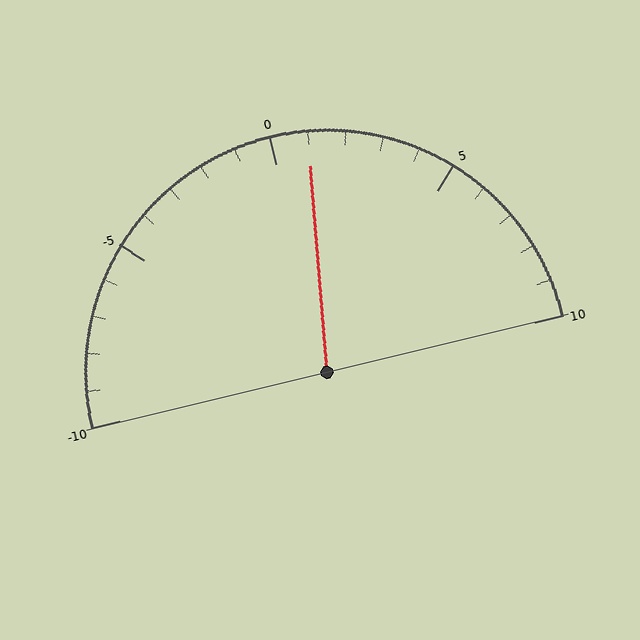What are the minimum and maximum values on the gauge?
The gauge ranges from -10 to 10.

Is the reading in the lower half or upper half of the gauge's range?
The reading is in the upper half of the range (-10 to 10).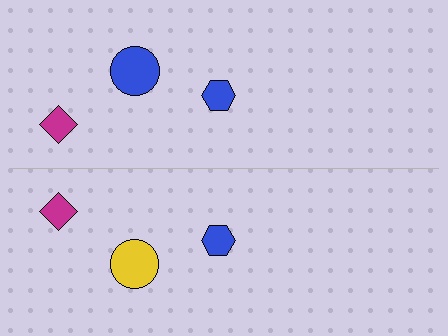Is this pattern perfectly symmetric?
No, the pattern is not perfectly symmetric. The yellow circle on the bottom side breaks the symmetry — its mirror counterpart is blue.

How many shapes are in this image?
There are 6 shapes in this image.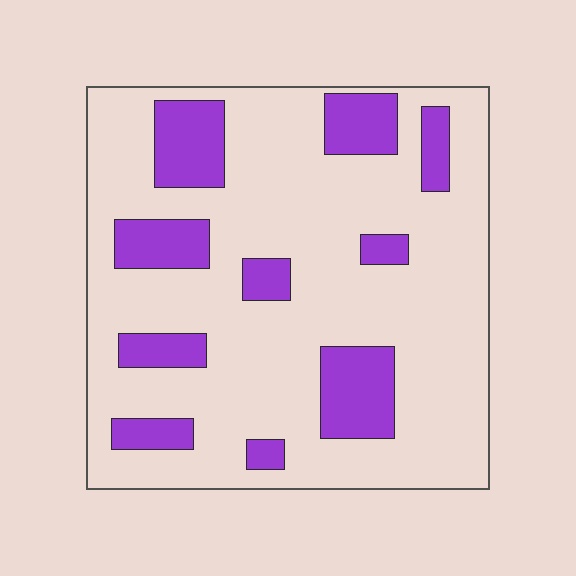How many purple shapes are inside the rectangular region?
10.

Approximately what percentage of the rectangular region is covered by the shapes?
Approximately 20%.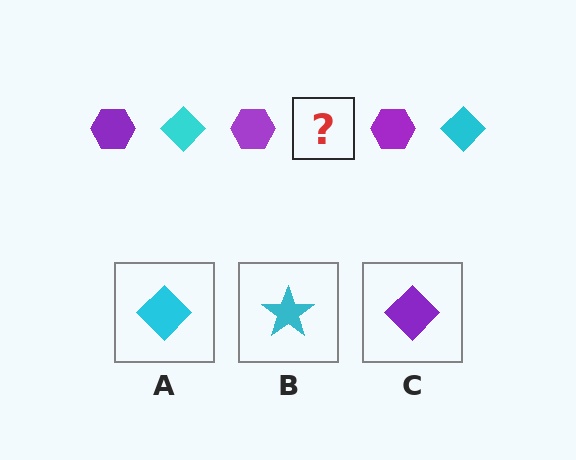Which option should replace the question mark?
Option A.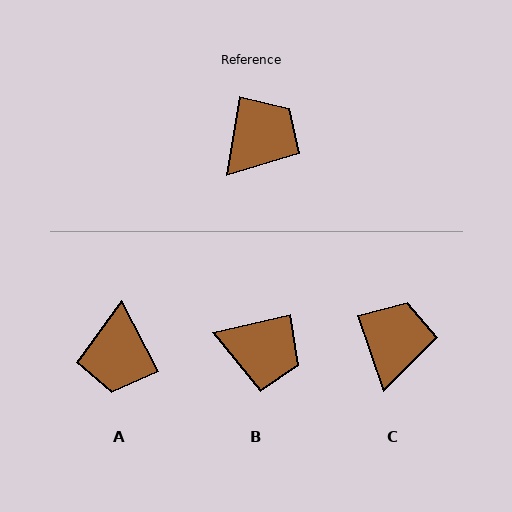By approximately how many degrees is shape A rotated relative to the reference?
Approximately 143 degrees clockwise.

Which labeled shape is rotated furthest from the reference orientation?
A, about 143 degrees away.